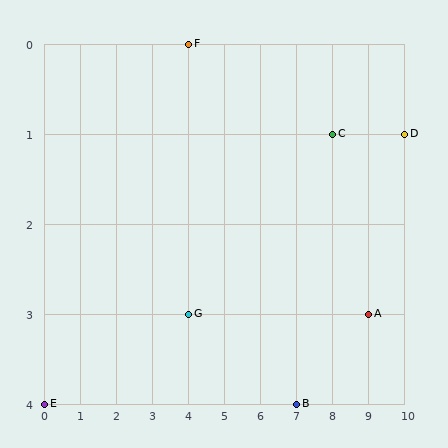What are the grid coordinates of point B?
Point B is at grid coordinates (7, 4).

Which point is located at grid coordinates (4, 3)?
Point G is at (4, 3).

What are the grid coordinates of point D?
Point D is at grid coordinates (10, 1).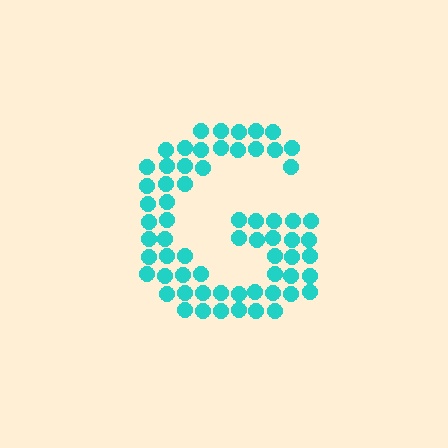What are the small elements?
The small elements are circles.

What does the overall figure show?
The overall figure shows the letter G.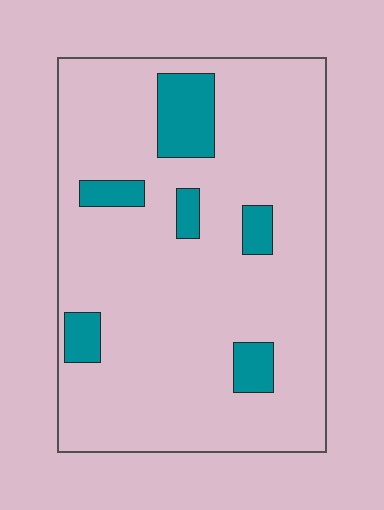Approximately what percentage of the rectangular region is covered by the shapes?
Approximately 15%.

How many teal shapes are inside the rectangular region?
6.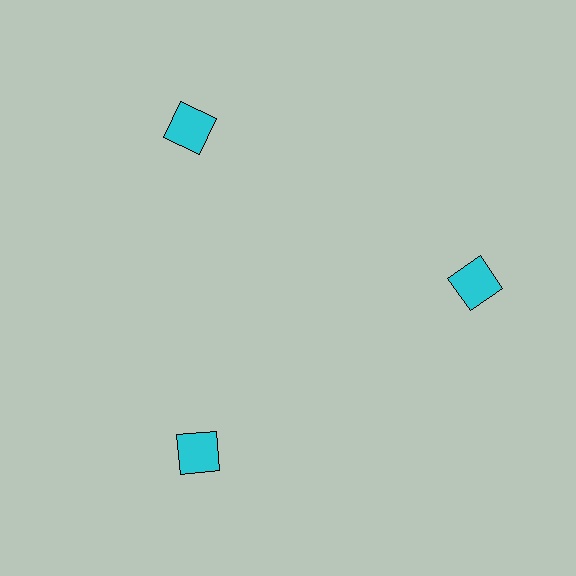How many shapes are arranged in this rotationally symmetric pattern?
There are 3 shapes, arranged in 3 groups of 1.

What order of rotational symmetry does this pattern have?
This pattern has 3-fold rotational symmetry.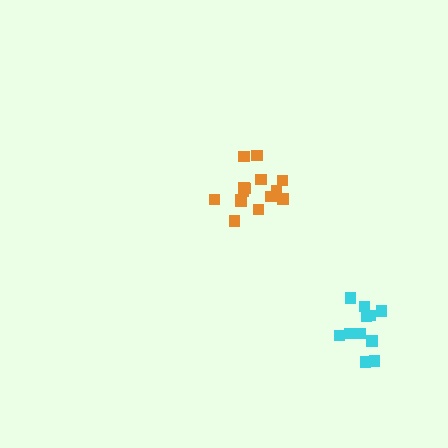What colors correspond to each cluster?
The clusters are colored: orange, cyan.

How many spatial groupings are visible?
There are 2 spatial groupings.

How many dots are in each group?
Group 1: 15 dots, Group 2: 11 dots (26 total).